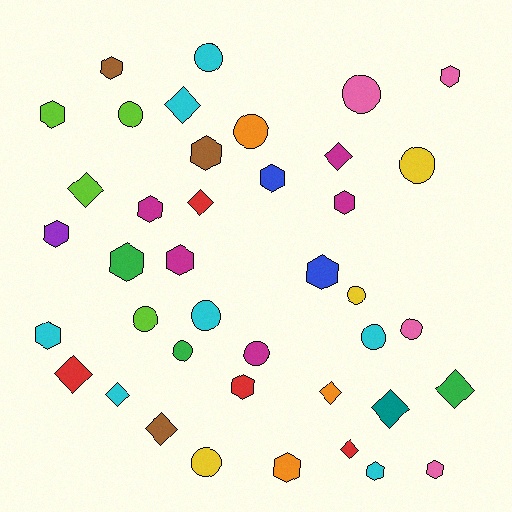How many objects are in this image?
There are 40 objects.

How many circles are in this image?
There are 13 circles.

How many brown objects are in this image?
There are 3 brown objects.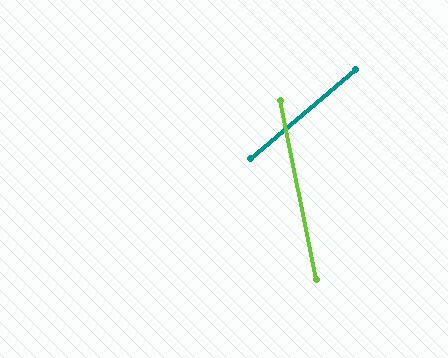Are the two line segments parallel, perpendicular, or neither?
Neither parallel nor perpendicular — they differ by about 61°.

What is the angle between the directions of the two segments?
Approximately 61 degrees.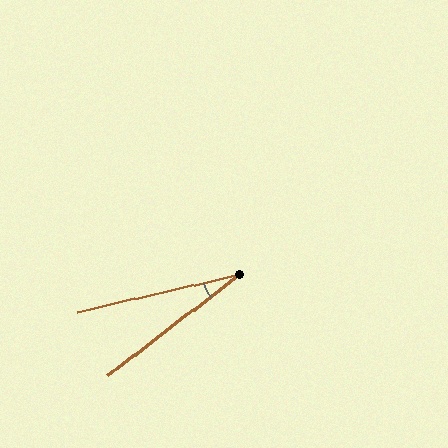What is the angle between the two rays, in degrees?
Approximately 24 degrees.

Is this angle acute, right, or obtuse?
It is acute.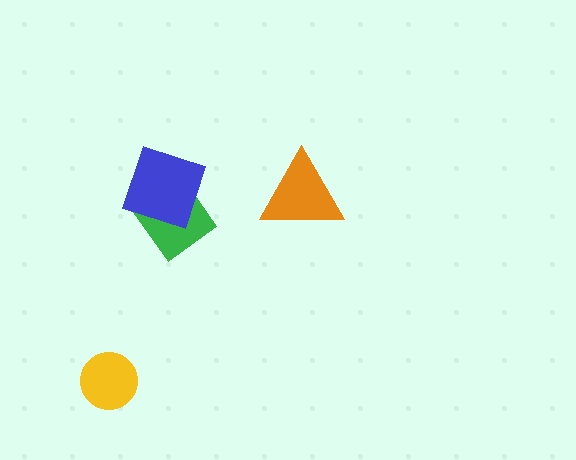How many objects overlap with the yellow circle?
0 objects overlap with the yellow circle.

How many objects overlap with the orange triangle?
0 objects overlap with the orange triangle.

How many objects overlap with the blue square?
1 object overlaps with the blue square.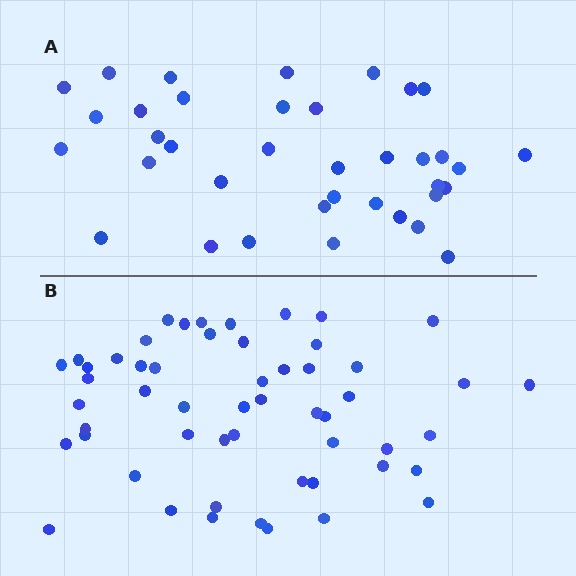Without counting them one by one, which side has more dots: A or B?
Region B (the bottom region) has more dots.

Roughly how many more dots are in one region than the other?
Region B has approximately 15 more dots than region A.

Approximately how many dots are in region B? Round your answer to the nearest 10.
About 50 dots. (The exact count is 54, which rounds to 50.)